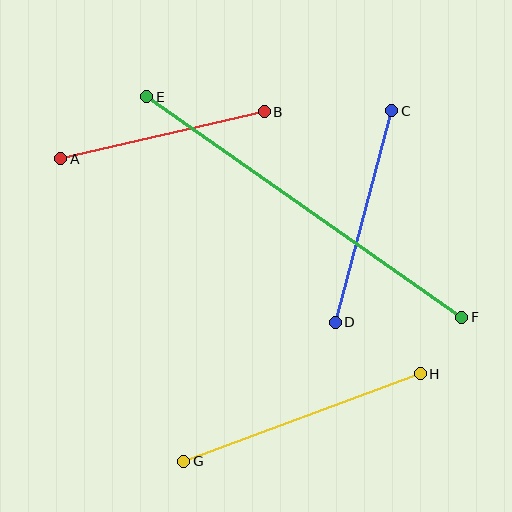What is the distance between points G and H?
The distance is approximately 252 pixels.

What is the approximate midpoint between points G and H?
The midpoint is at approximately (302, 418) pixels.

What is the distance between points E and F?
The distance is approximately 384 pixels.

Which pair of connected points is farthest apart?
Points E and F are farthest apart.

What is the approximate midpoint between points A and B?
The midpoint is at approximately (163, 135) pixels.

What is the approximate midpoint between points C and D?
The midpoint is at approximately (364, 216) pixels.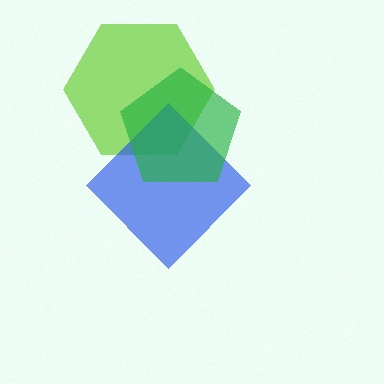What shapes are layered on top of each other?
The layered shapes are: a lime hexagon, a blue diamond, a green pentagon.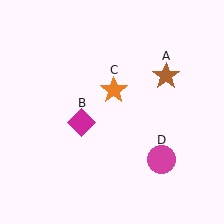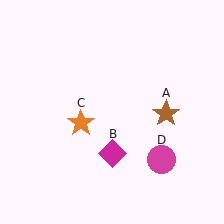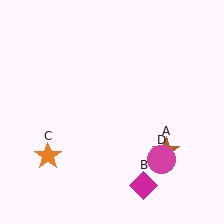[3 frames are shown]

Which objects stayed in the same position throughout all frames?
Magenta circle (object D) remained stationary.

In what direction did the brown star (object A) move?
The brown star (object A) moved down.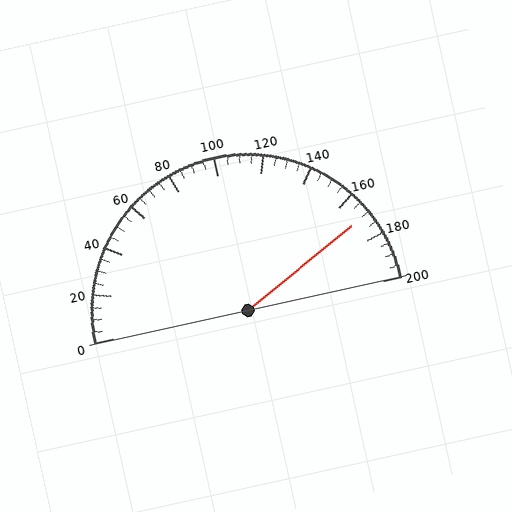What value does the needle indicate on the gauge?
The needle indicates approximately 170.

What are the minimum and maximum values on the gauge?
The gauge ranges from 0 to 200.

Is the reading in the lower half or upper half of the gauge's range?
The reading is in the upper half of the range (0 to 200).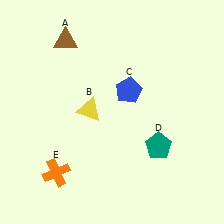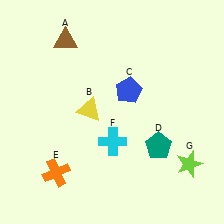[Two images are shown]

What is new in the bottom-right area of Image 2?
A lime star (G) was added in the bottom-right area of Image 2.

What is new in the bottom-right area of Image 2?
A cyan cross (F) was added in the bottom-right area of Image 2.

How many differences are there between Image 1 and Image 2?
There are 2 differences between the two images.